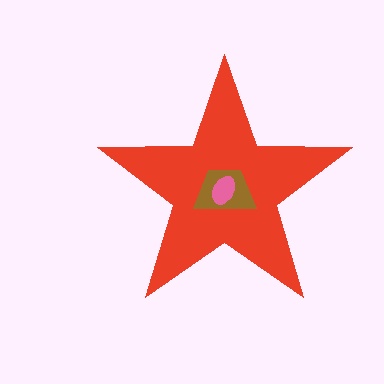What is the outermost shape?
The red star.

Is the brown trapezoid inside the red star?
Yes.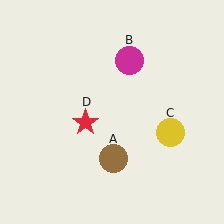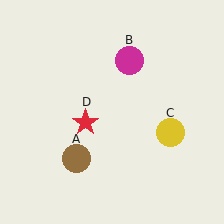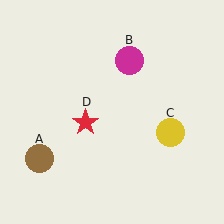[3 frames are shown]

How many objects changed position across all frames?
1 object changed position: brown circle (object A).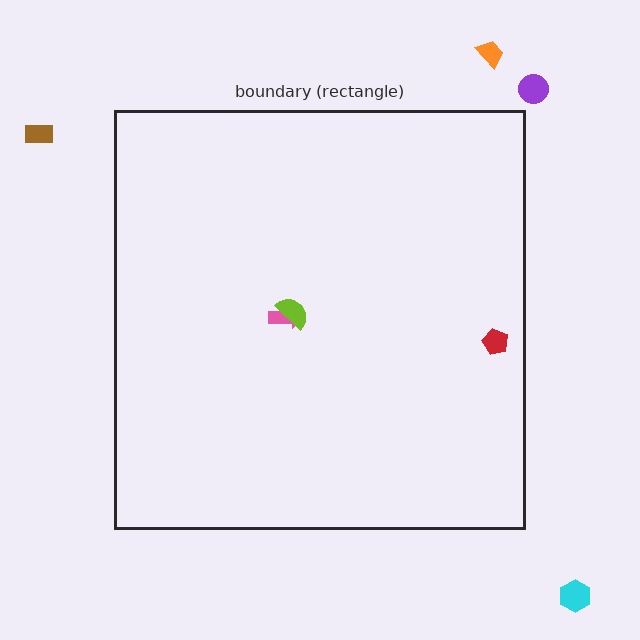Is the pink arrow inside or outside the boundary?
Inside.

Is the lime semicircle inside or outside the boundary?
Inside.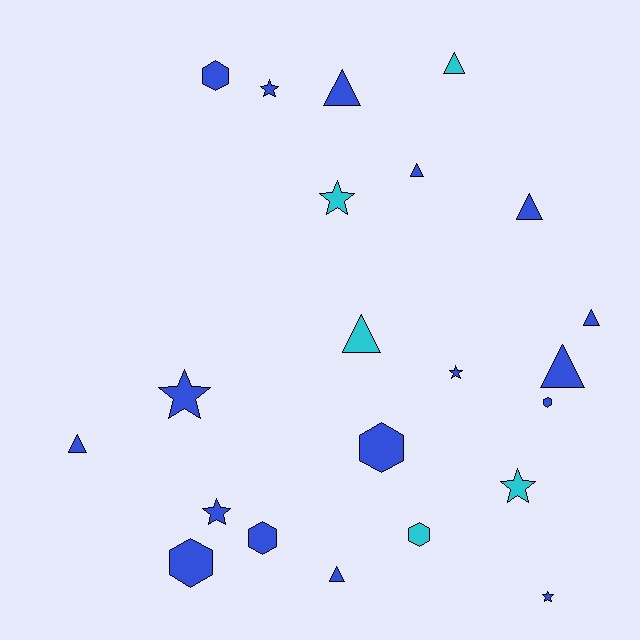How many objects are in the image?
There are 22 objects.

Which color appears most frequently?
Blue, with 17 objects.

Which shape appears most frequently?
Triangle, with 9 objects.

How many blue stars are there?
There are 5 blue stars.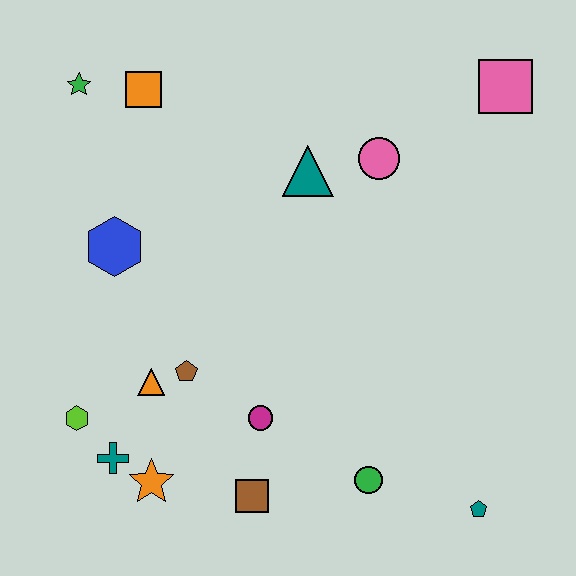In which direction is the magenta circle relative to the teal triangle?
The magenta circle is below the teal triangle.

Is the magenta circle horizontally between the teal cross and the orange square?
No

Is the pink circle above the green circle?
Yes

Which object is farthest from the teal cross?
The pink square is farthest from the teal cross.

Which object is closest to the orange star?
The teal cross is closest to the orange star.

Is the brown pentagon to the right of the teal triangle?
No